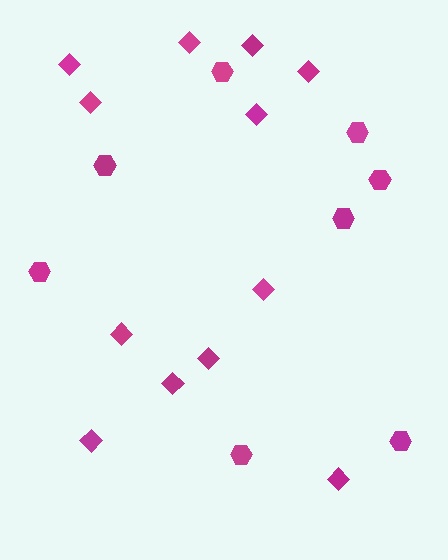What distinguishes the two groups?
There are 2 groups: one group of diamonds (12) and one group of hexagons (8).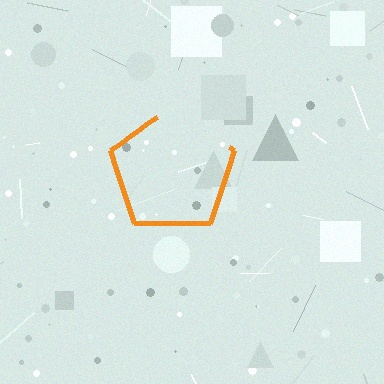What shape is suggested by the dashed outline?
The dashed outline suggests a pentagon.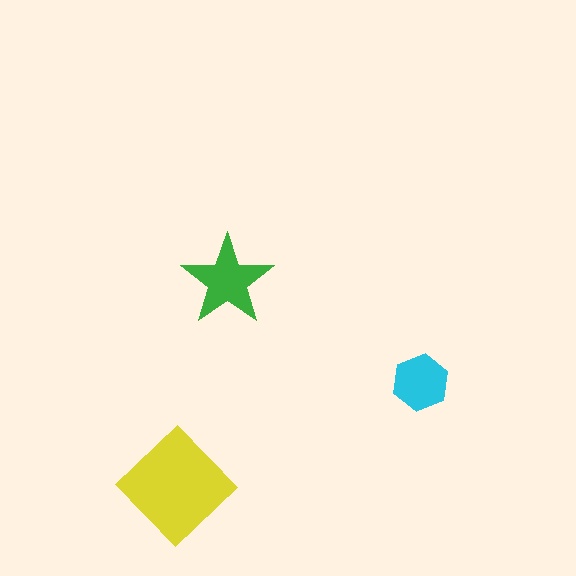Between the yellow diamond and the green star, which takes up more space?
The yellow diamond.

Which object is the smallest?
The cyan hexagon.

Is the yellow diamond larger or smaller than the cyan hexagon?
Larger.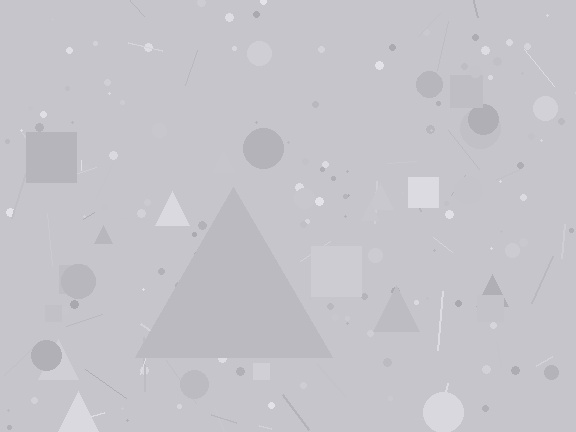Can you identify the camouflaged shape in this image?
The camouflaged shape is a triangle.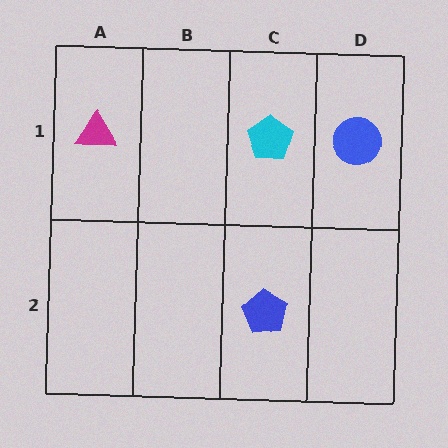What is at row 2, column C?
A blue pentagon.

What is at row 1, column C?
A cyan pentagon.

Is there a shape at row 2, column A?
No, that cell is empty.